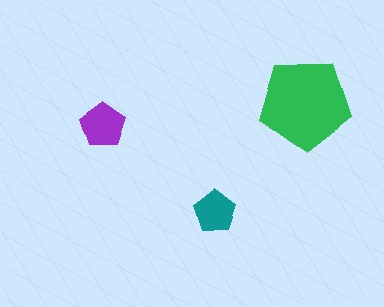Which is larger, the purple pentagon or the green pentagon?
The green one.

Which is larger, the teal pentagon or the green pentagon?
The green one.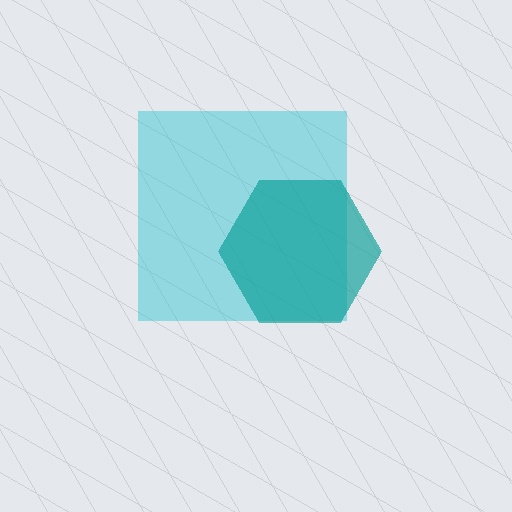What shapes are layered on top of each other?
The layered shapes are: a cyan square, a teal hexagon.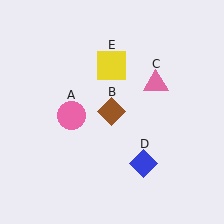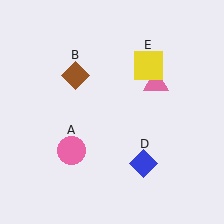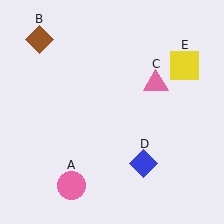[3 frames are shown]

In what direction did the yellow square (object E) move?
The yellow square (object E) moved right.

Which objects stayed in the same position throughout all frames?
Pink triangle (object C) and blue diamond (object D) remained stationary.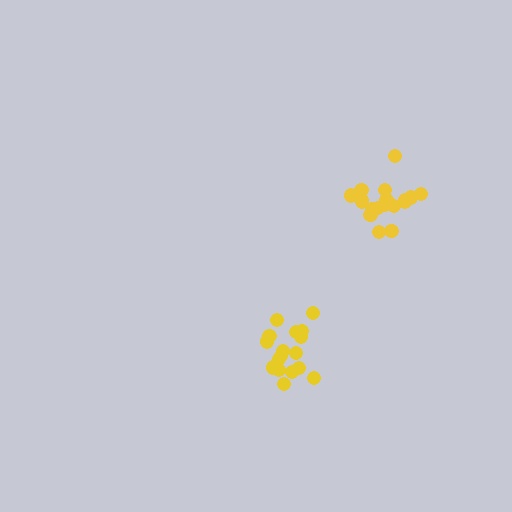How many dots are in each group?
Group 1: 17 dots, Group 2: 18 dots (35 total).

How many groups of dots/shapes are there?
There are 2 groups.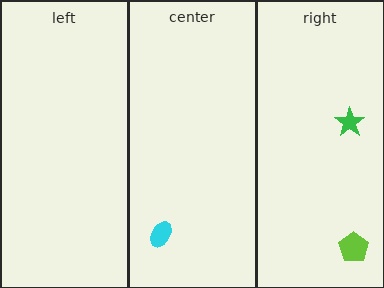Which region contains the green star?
The right region.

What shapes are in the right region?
The green star, the lime pentagon.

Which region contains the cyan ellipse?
The center region.